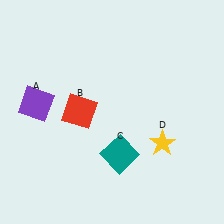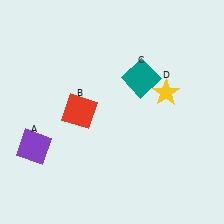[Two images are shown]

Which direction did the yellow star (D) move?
The yellow star (D) moved up.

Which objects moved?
The objects that moved are: the purple square (A), the teal square (C), the yellow star (D).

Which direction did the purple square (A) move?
The purple square (A) moved down.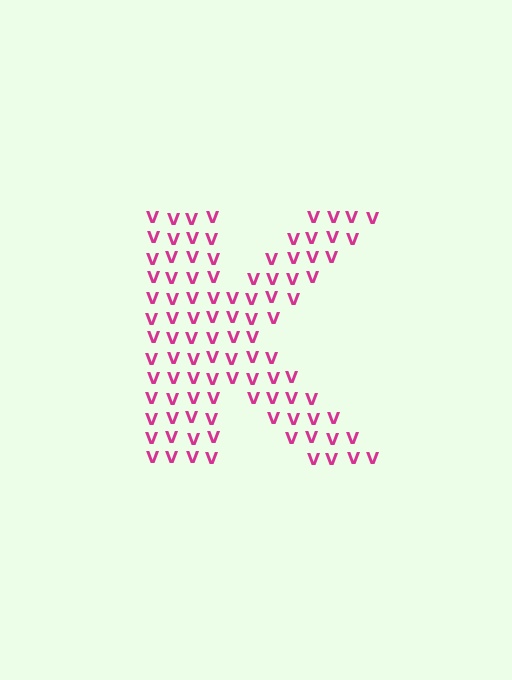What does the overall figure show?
The overall figure shows the letter K.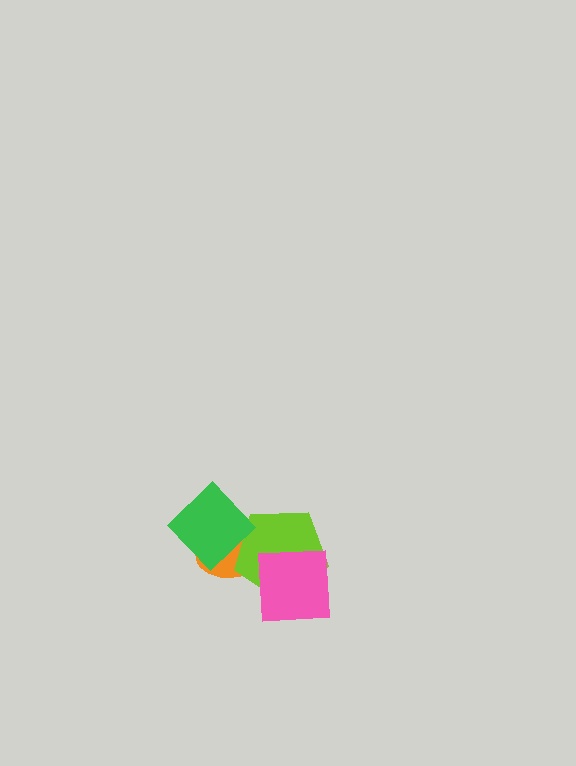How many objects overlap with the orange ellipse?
2 objects overlap with the orange ellipse.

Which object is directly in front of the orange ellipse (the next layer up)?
The lime pentagon is directly in front of the orange ellipse.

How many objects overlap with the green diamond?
1 object overlaps with the green diamond.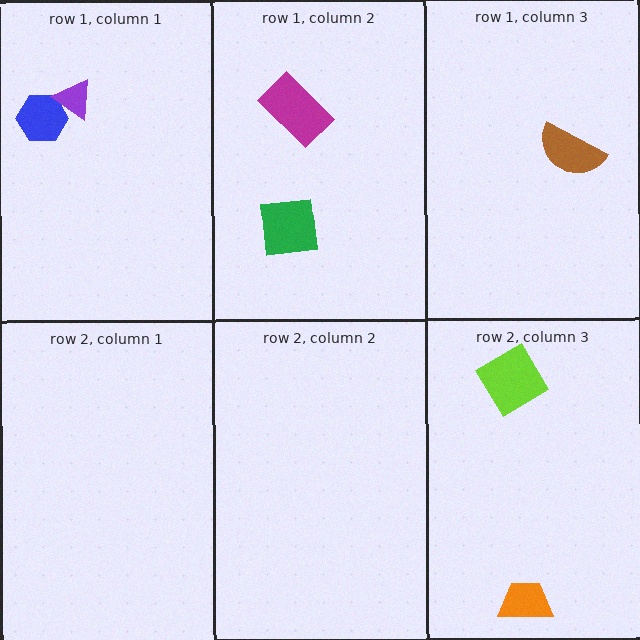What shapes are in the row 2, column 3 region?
The orange trapezoid, the lime diamond.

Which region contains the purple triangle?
The row 1, column 1 region.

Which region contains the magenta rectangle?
The row 1, column 2 region.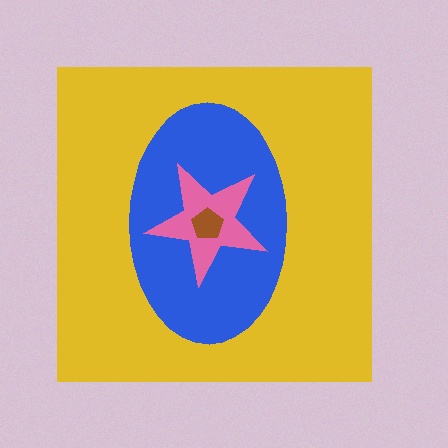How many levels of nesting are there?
4.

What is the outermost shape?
The yellow square.